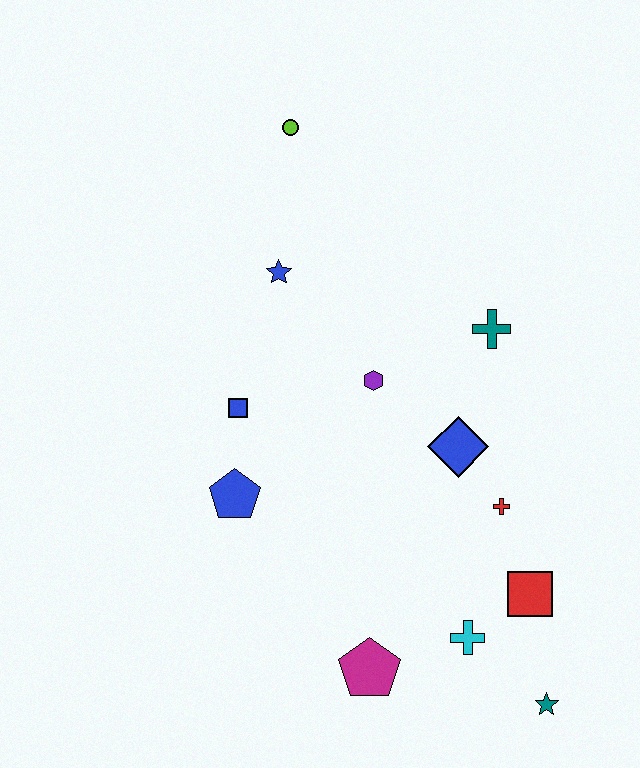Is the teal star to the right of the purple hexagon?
Yes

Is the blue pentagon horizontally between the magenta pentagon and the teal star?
No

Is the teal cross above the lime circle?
No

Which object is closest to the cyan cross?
The red square is closest to the cyan cross.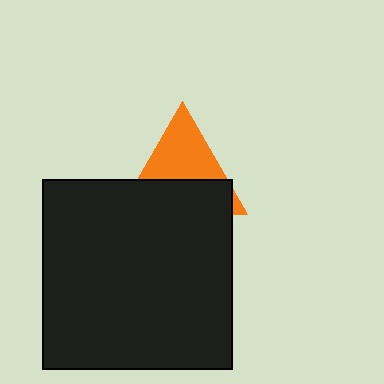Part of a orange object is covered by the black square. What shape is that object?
It is a triangle.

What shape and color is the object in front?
The object in front is a black square.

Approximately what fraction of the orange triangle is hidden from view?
Roughly 50% of the orange triangle is hidden behind the black square.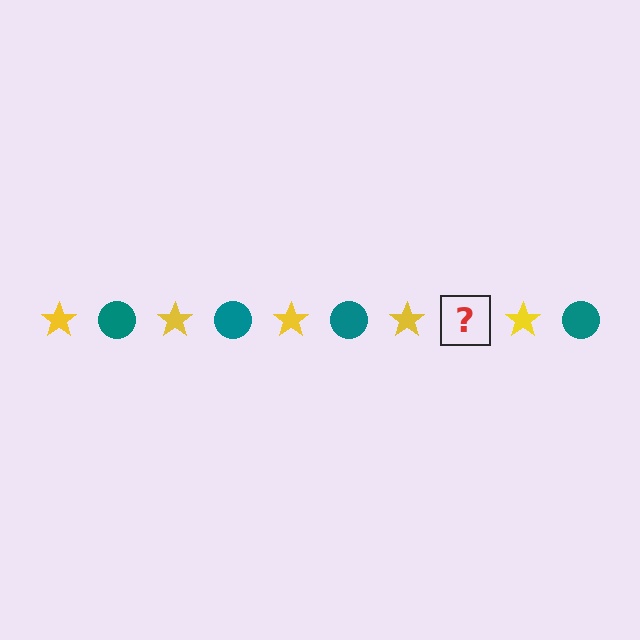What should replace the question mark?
The question mark should be replaced with a teal circle.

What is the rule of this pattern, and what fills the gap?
The rule is that the pattern alternates between yellow star and teal circle. The gap should be filled with a teal circle.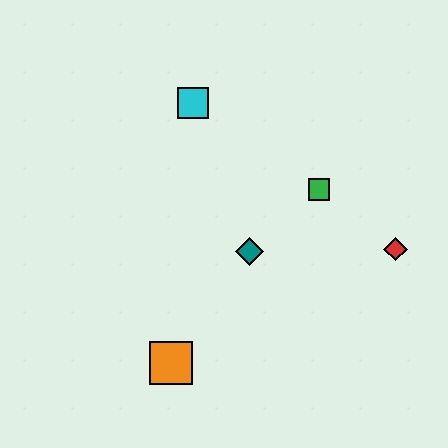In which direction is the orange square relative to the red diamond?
The orange square is to the left of the red diamond.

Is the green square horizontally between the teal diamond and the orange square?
No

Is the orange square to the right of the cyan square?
No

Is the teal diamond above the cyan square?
No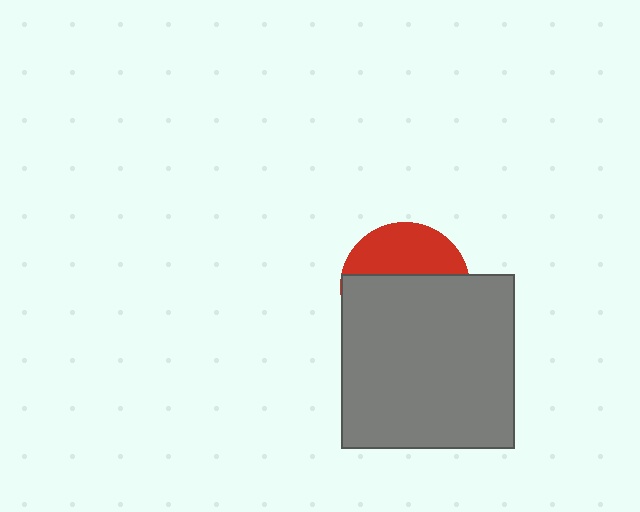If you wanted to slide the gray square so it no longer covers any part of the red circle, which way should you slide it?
Slide it down — that is the most direct way to separate the two shapes.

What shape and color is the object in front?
The object in front is a gray square.